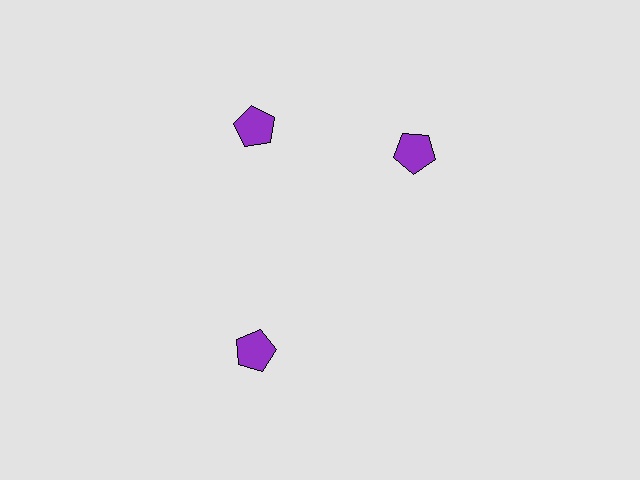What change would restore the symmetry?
The symmetry would be restored by rotating it back into even spacing with its neighbors so that all 3 pentagons sit at equal angles and equal distance from the center.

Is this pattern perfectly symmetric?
No. The 3 purple pentagons are arranged in a ring, but one element near the 3 o'clock position is rotated out of alignment along the ring, breaking the 3-fold rotational symmetry.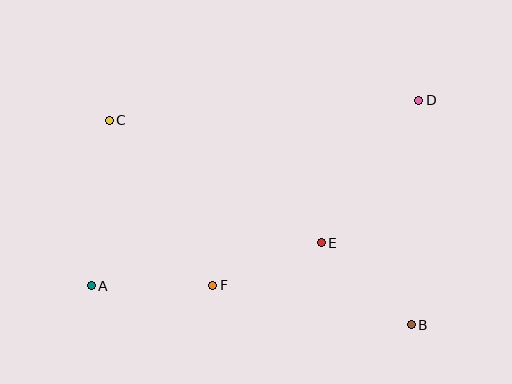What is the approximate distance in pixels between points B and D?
The distance between B and D is approximately 224 pixels.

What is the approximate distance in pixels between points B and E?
The distance between B and E is approximately 122 pixels.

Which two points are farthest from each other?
Points A and D are farthest from each other.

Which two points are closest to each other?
Points E and F are closest to each other.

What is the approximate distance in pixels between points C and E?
The distance between C and E is approximately 245 pixels.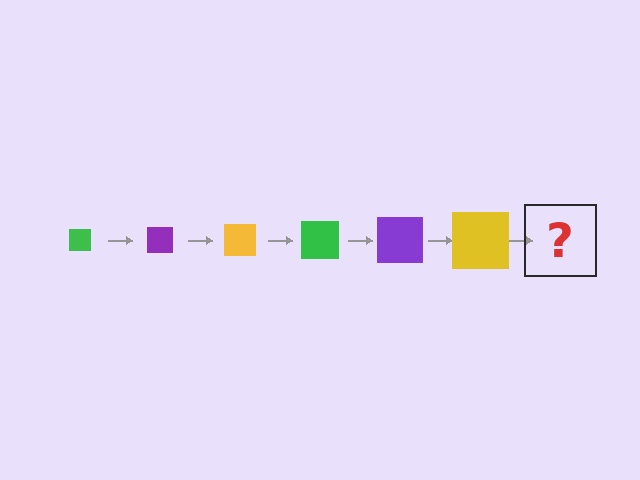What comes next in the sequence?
The next element should be a green square, larger than the previous one.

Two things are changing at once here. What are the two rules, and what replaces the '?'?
The two rules are that the square grows larger each step and the color cycles through green, purple, and yellow. The '?' should be a green square, larger than the previous one.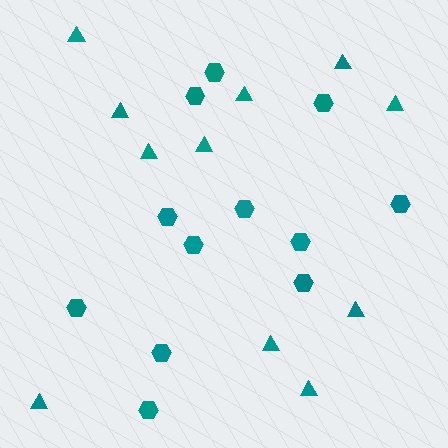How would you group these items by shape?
There are 2 groups: one group of hexagons (12) and one group of triangles (11).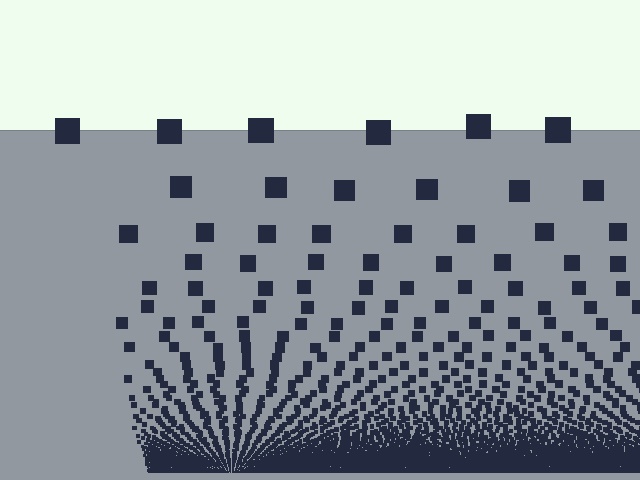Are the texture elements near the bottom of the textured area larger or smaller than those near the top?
Smaller. The gradient is inverted — elements near the bottom are smaller and denser.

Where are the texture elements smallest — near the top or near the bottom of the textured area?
Near the bottom.